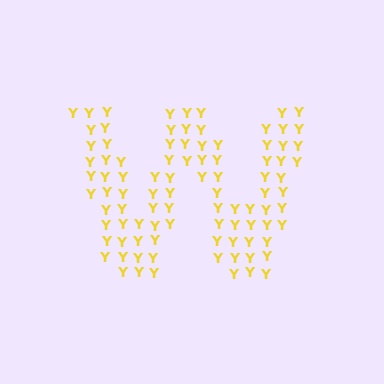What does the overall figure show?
The overall figure shows the letter W.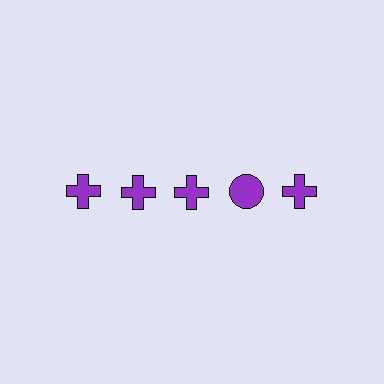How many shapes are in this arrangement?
There are 5 shapes arranged in a grid pattern.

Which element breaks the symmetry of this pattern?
The purple circle in the top row, second from right column breaks the symmetry. All other shapes are purple crosses.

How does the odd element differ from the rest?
It has a different shape: circle instead of cross.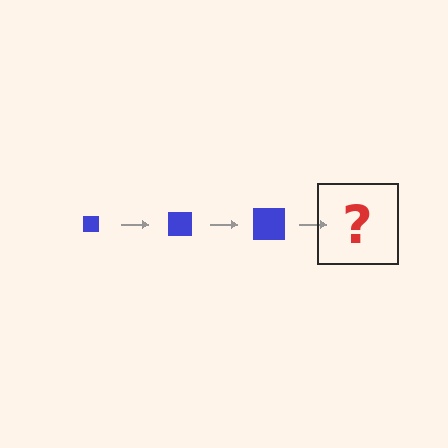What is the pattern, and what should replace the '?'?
The pattern is that the square gets progressively larger each step. The '?' should be a blue square, larger than the previous one.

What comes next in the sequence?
The next element should be a blue square, larger than the previous one.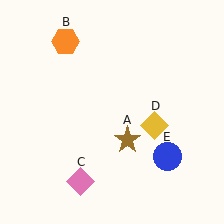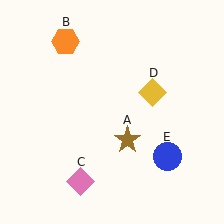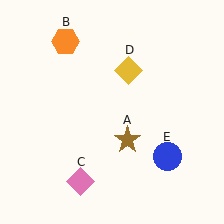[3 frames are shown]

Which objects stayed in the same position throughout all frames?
Brown star (object A) and orange hexagon (object B) and pink diamond (object C) and blue circle (object E) remained stationary.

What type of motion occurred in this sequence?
The yellow diamond (object D) rotated counterclockwise around the center of the scene.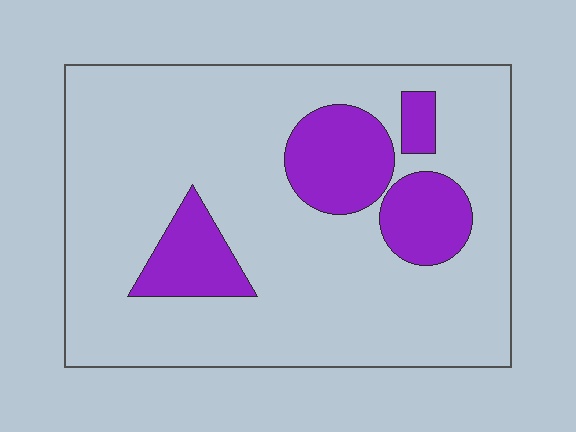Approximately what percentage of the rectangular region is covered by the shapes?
Approximately 20%.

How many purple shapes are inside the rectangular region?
4.